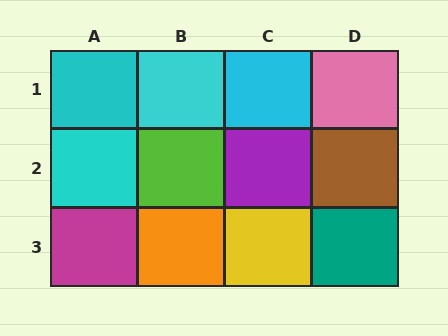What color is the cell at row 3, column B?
Orange.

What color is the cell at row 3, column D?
Teal.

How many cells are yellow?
1 cell is yellow.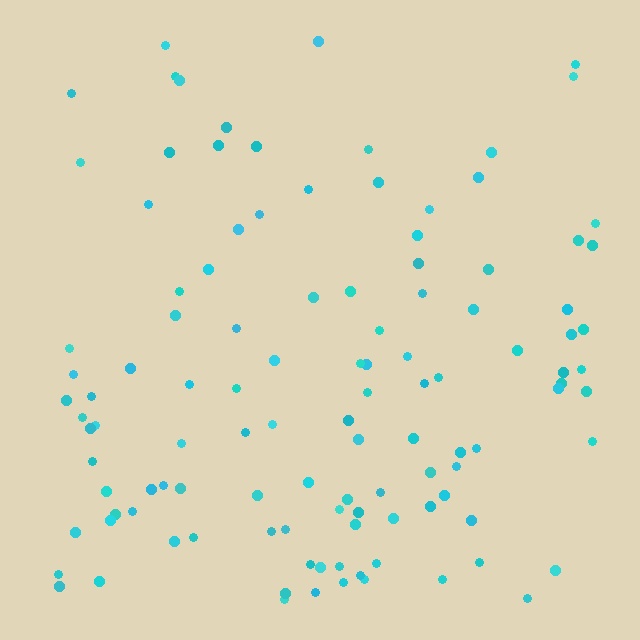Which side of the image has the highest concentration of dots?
The bottom.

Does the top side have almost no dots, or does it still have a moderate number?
Still a moderate number, just noticeably fewer than the bottom.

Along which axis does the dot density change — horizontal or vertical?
Vertical.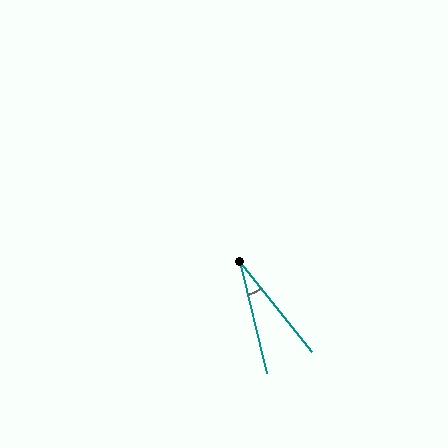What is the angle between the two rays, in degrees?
Approximately 25 degrees.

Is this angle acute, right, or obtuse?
It is acute.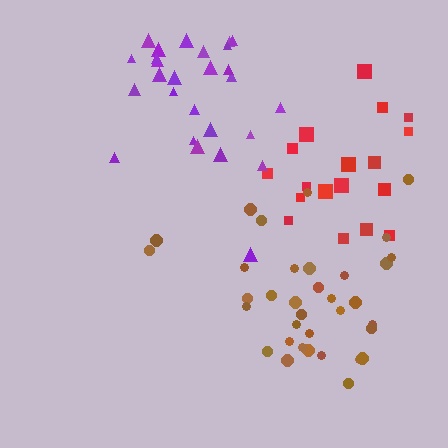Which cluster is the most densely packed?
Purple.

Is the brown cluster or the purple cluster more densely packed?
Purple.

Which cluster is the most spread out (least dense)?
Red.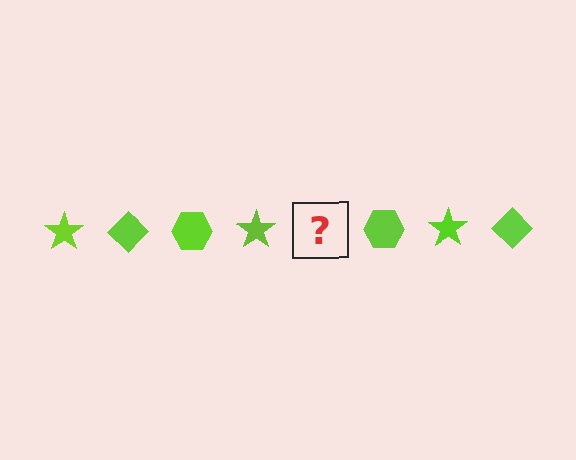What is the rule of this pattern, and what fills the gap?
The rule is that the pattern cycles through star, diamond, hexagon shapes in lime. The gap should be filled with a lime diamond.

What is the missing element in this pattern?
The missing element is a lime diamond.